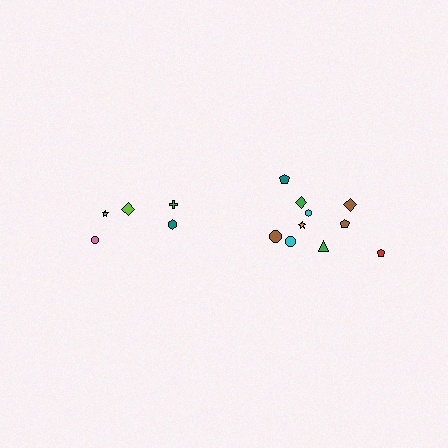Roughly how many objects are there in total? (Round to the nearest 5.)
Roughly 15 objects in total.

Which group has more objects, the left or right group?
The right group.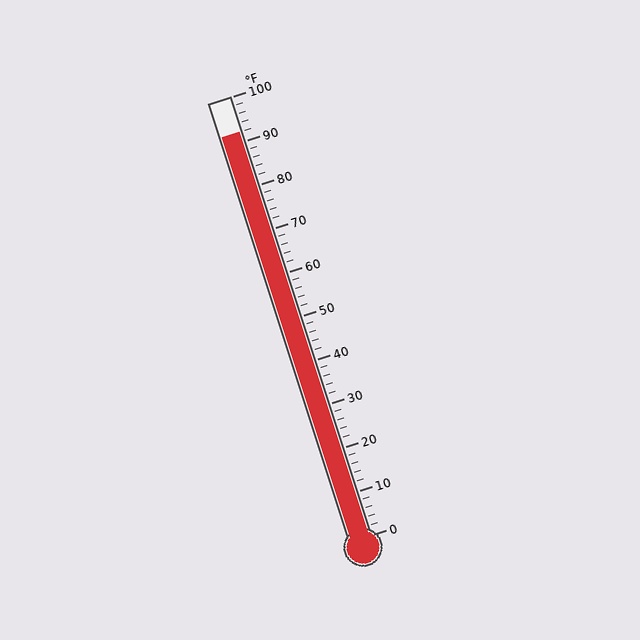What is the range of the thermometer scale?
The thermometer scale ranges from 0°F to 100°F.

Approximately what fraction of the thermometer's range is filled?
The thermometer is filled to approximately 90% of its range.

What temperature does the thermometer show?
The thermometer shows approximately 92°F.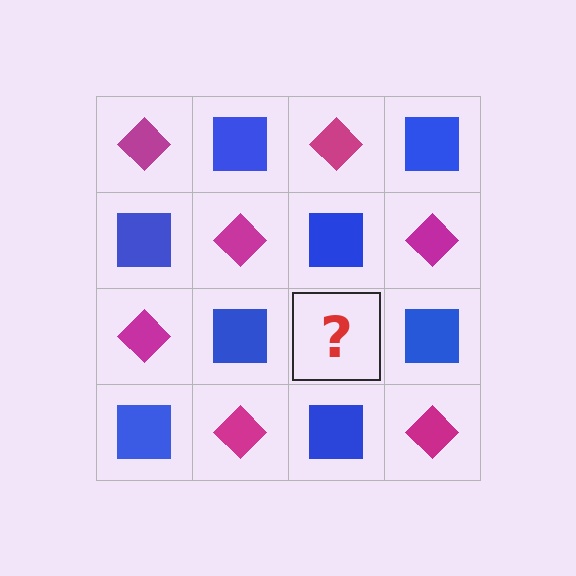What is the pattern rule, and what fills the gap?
The rule is that it alternates magenta diamond and blue square in a checkerboard pattern. The gap should be filled with a magenta diamond.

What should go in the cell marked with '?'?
The missing cell should contain a magenta diamond.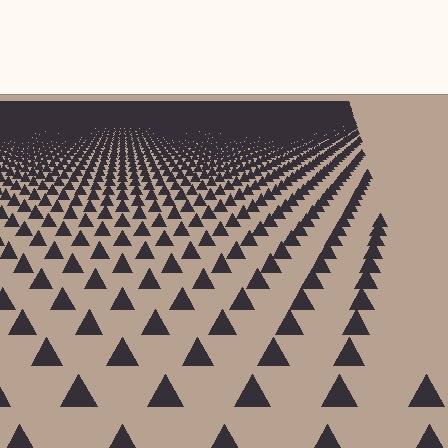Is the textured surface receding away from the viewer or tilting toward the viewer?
The surface is receding away from the viewer. Texture elements get smaller and denser toward the top.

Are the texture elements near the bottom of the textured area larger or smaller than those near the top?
Larger. Near the bottom, elements are closer to the viewer and appear at a bigger on-screen size.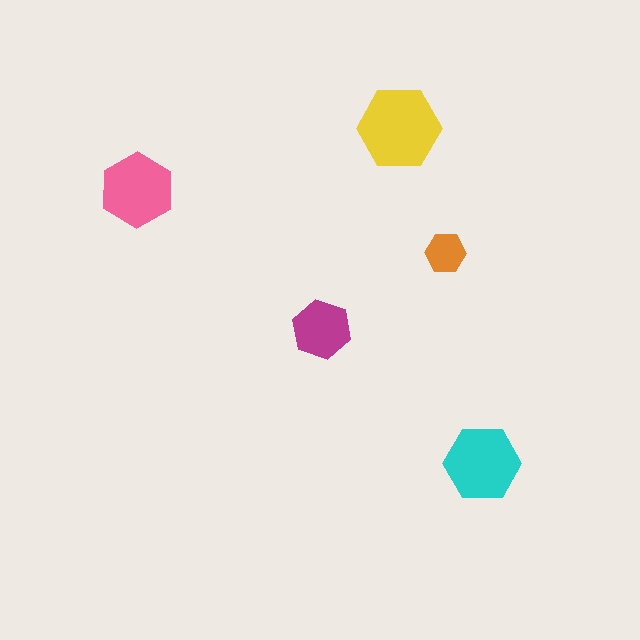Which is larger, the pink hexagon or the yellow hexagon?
The yellow one.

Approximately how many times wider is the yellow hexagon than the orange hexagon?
About 2 times wider.